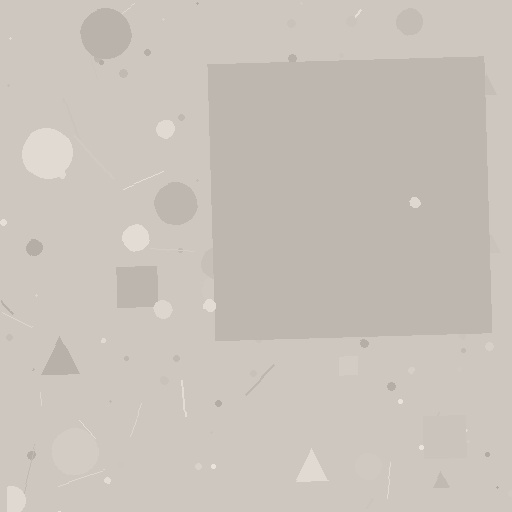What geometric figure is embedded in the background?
A square is embedded in the background.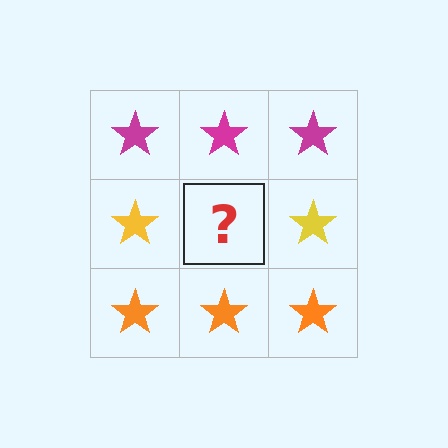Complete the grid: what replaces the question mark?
The question mark should be replaced with a yellow star.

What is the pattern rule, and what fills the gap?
The rule is that each row has a consistent color. The gap should be filled with a yellow star.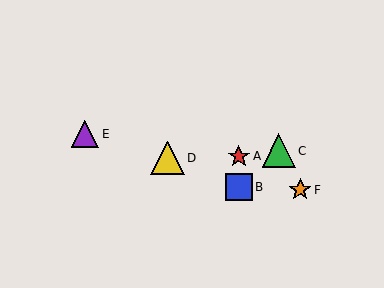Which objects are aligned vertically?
Objects A, B are aligned vertically.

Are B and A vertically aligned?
Yes, both are at x≈239.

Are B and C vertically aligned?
No, B is at x≈239 and C is at x≈279.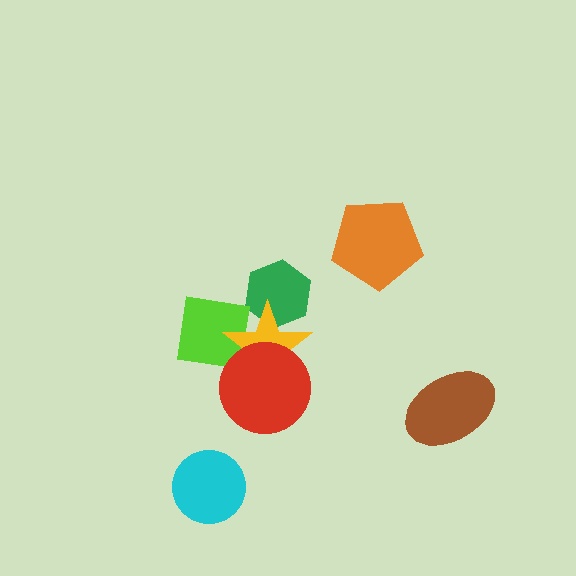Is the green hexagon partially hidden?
Yes, it is partially covered by another shape.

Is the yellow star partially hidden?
Yes, it is partially covered by another shape.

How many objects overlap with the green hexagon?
1 object overlaps with the green hexagon.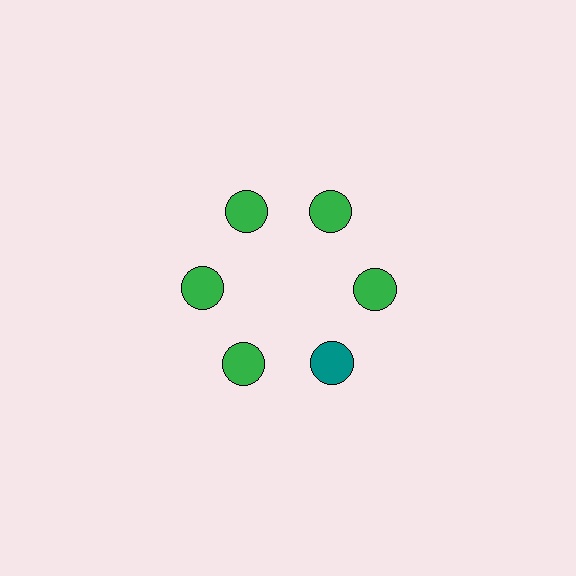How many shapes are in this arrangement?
There are 6 shapes arranged in a ring pattern.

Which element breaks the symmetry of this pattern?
The teal circle at roughly the 5 o'clock position breaks the symmetry. All other shapes are green circles.